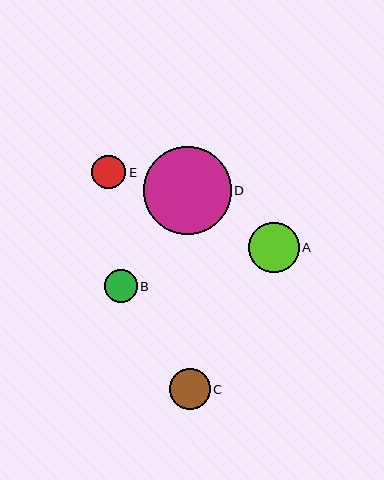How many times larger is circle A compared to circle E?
Circle A is approximately 1.5 times the size of circle E.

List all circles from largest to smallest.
From largest to smallest: D, A, C, E, B.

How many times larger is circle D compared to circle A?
Circle D is approximately 1.8 times the size of circle A.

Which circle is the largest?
Circle D is the largest with a size of approximately 88 pixels.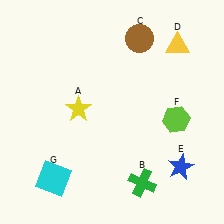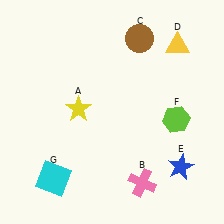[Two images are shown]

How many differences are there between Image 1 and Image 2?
There is 1 difference between the two images.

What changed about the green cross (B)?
In Image 1, B is green. In Image 2, it changed to pink.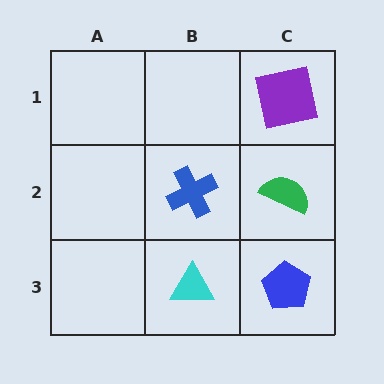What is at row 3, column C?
A blue pentagon.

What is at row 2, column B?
A blue cross.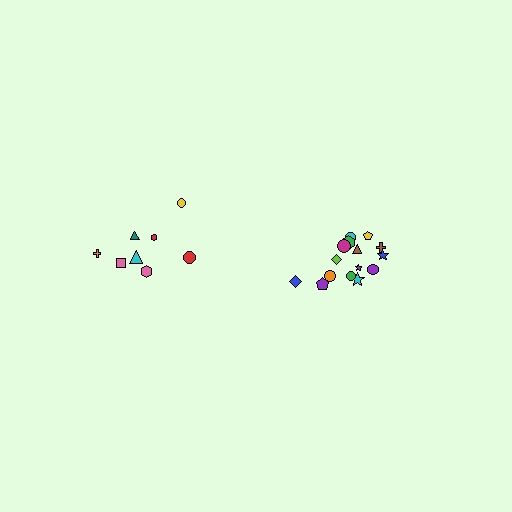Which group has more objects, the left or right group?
The right group.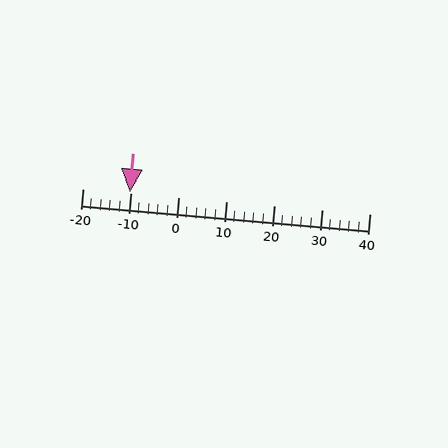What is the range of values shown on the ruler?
The ruler shows values from -20 to 40.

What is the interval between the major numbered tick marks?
The major tick marks are spaced 10 units apart.